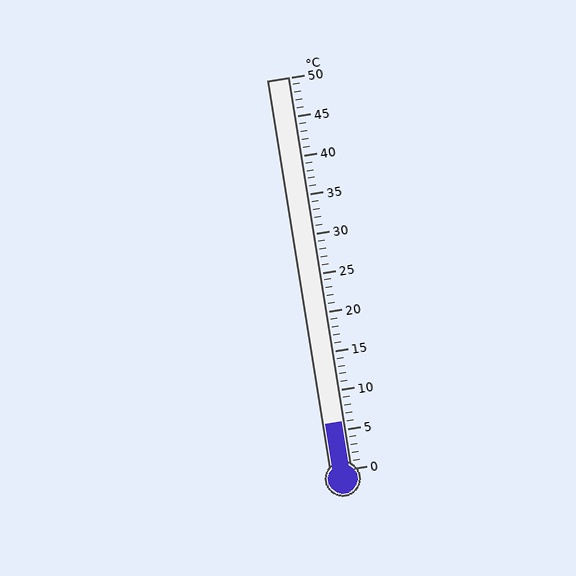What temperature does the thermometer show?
The thermometer shows approximately 6°C.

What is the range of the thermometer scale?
The thermometer scale ranges from 0°C to 50°C.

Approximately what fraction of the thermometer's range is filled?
The thermometer is filled to approximately 10% of its range.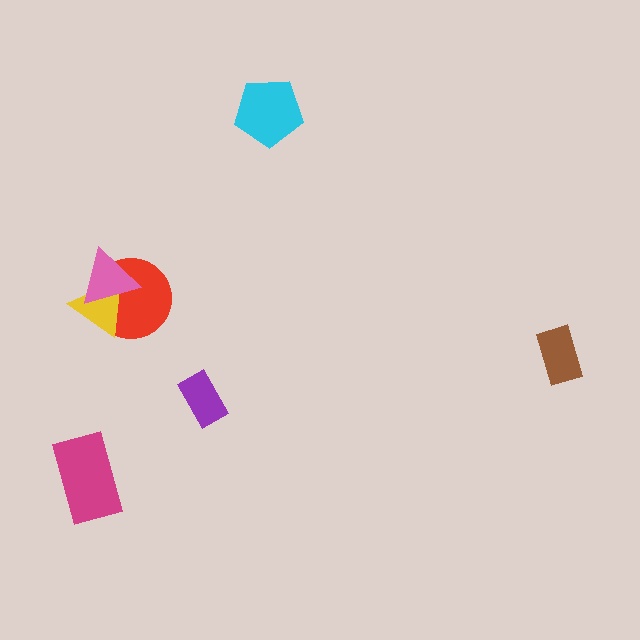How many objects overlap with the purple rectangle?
0 objects overlap with the purple rectangle.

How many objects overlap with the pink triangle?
2 objects overlap with the pink triangle.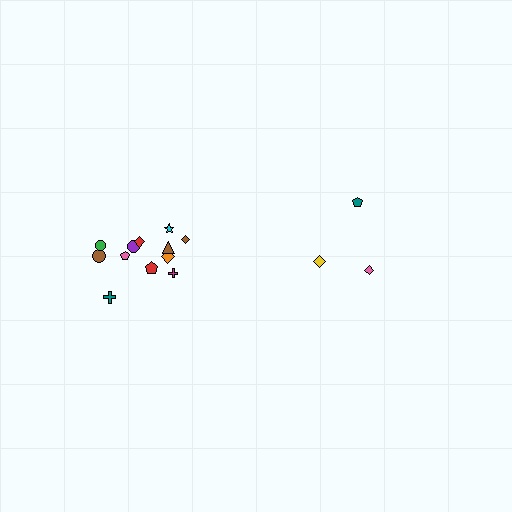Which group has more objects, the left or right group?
The left group.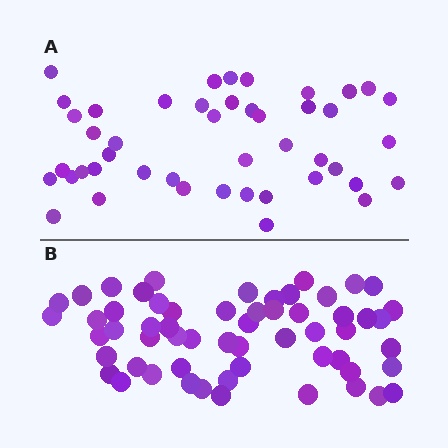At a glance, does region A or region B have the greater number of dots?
Region B (the bottom region) has more dots.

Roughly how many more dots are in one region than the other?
Region B has approximately 15 more dots than region A.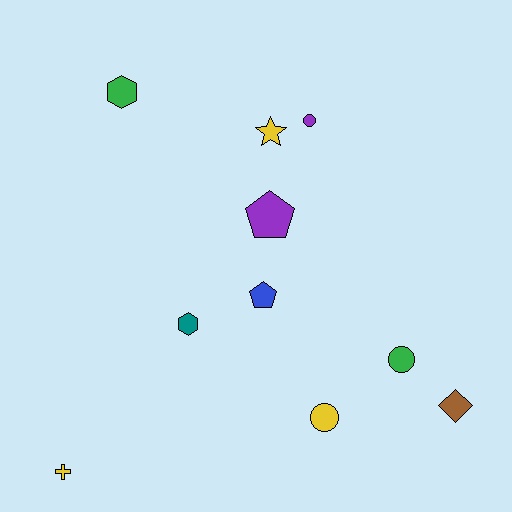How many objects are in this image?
There are 10 objects.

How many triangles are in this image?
There are no triangles.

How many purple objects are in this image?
There are 2 purple objects.